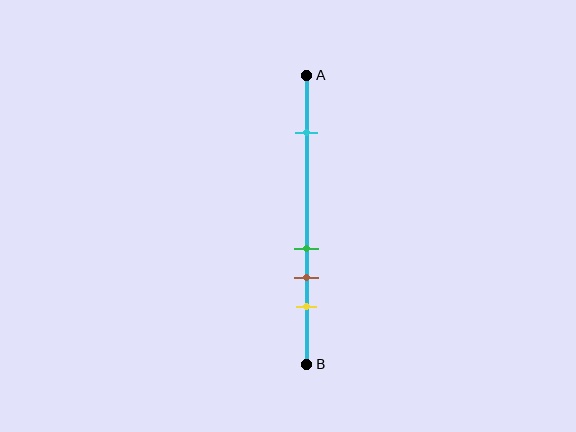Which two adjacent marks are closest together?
The green and brown marks are the closest adjacent pair.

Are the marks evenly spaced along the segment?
No, the marks are not evenly spaced.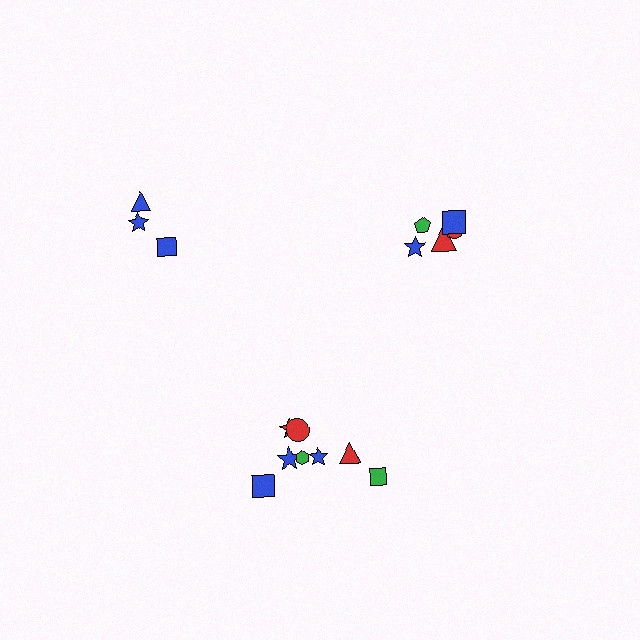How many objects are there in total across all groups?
There are 16 objects.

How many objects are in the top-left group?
There are 3 objects.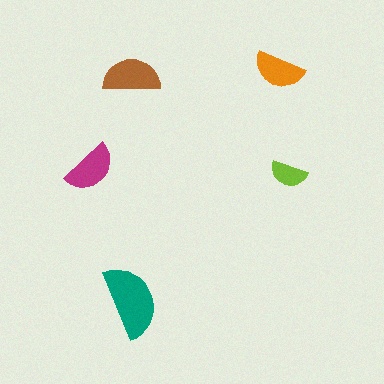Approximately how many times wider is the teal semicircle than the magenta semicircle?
About 1.5 times wider.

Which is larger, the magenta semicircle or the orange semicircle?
The magenta one.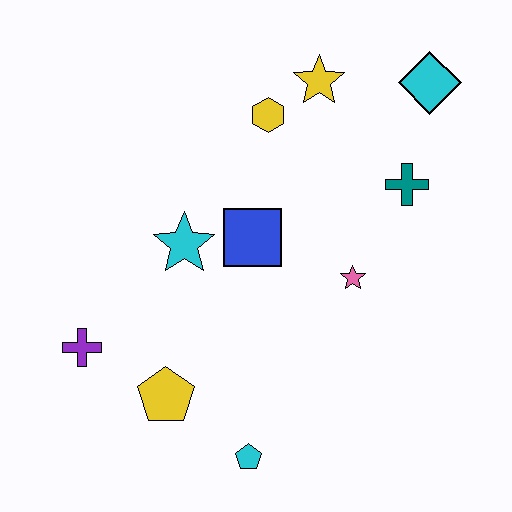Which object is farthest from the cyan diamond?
The purple cross is farthest from the cyan diamond.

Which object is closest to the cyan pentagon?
The yellow pentagon is closest to the cyan pentagon.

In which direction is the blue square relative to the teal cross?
The blue square is to the left of the teal cross.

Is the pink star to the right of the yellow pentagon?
Yes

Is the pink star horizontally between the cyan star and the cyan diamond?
Yes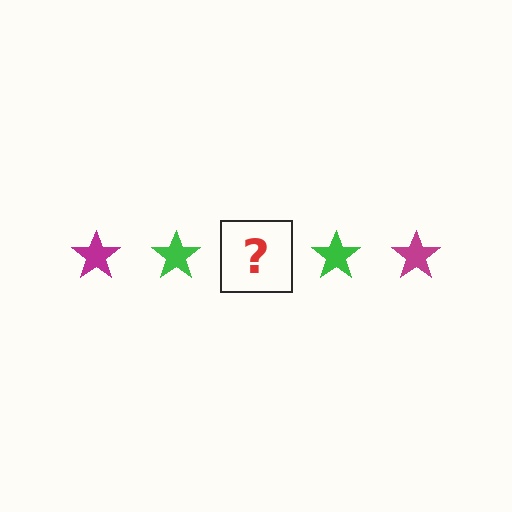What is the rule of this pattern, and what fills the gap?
The rule is that the pattern cycles through magenta, green stars. The gap should be filled with a magenta star.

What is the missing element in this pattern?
The missing element is a magenta star.